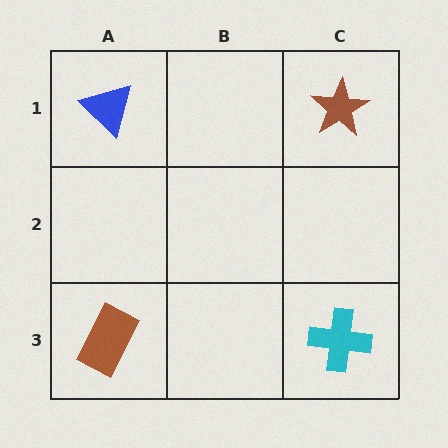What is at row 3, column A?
A brown rectangle.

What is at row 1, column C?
A brown star.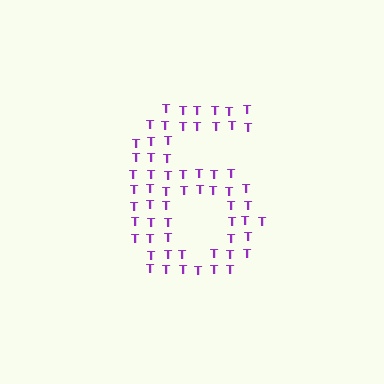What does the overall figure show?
The overall figure shows the digit 6.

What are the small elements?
The small elements are letter T's.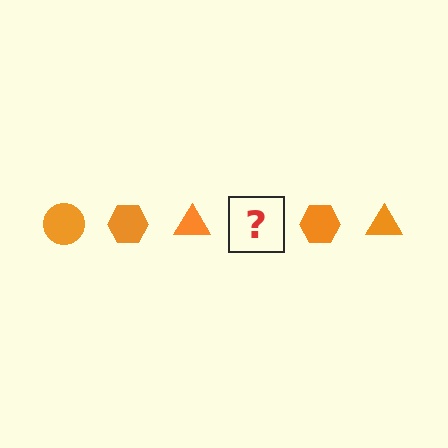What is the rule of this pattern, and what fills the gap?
The rule is that the pattern cycles through circle, hexagon, triangle shapes in orange. The gap should be filled with an orange circle.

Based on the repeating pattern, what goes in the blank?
The blank should be an orange circle.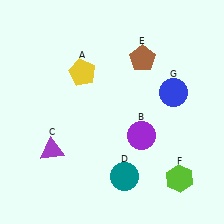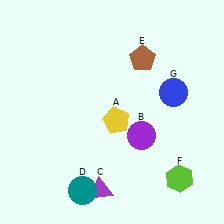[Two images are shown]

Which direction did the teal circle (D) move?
The teal circle (D) moved left.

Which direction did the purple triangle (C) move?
The purple triangle (C) moved right.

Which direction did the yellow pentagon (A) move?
The yellow pentagon (A) moved down.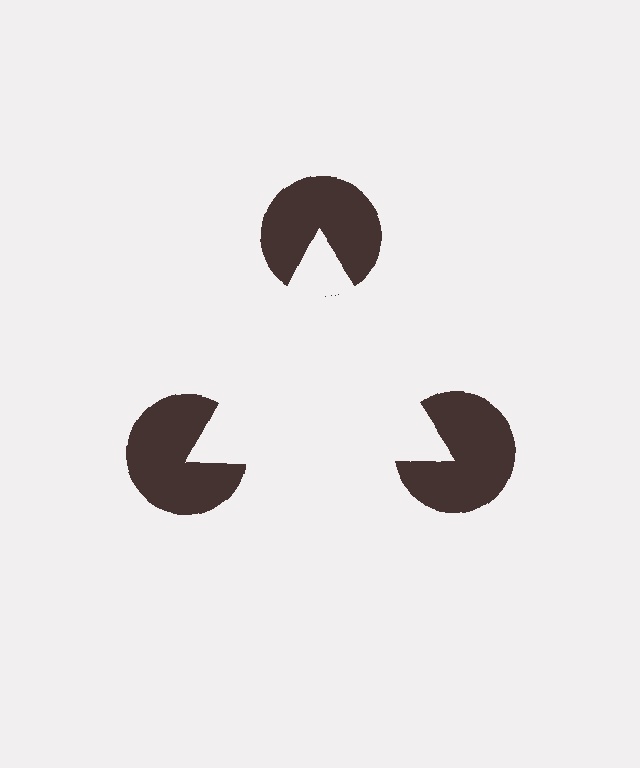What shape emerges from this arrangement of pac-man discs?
An illusory triangle — its edges are inferred from the aligned wedge cuts in the pac-man discs, not physically drawn.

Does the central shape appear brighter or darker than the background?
It typically appears slightly brighter than the background, even though no actual brightness change is drawn.